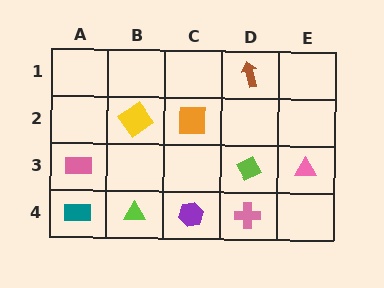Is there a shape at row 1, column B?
No, that cell is empty.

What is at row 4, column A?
A teal rectangle.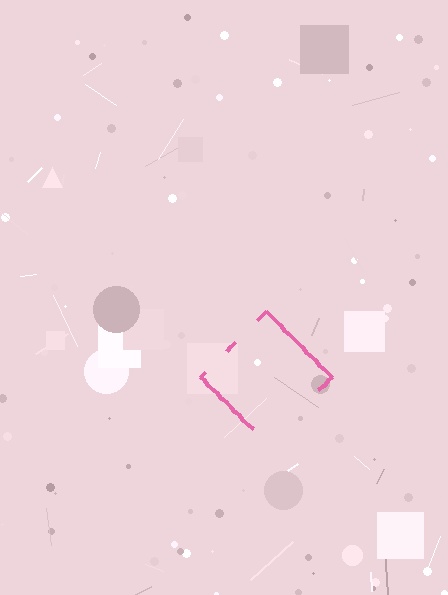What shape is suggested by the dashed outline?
The dashed outline suggests a diamond.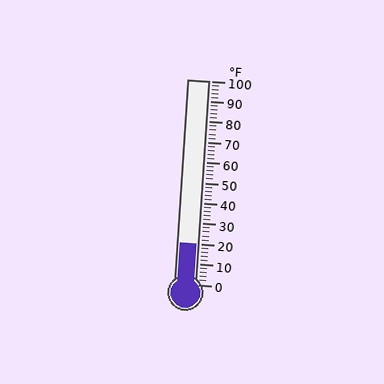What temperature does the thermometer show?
The thermometer shows approximately 20°F.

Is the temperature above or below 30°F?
The temperature is below 30°F.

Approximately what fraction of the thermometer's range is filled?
The thermometer is filled to approximately 20% of its range.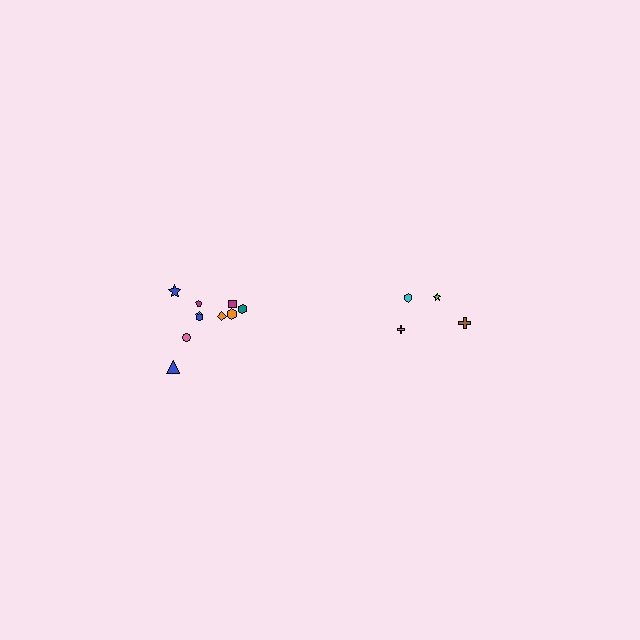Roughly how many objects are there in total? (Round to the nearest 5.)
Roughly 15 objects in total.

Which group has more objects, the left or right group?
The left group.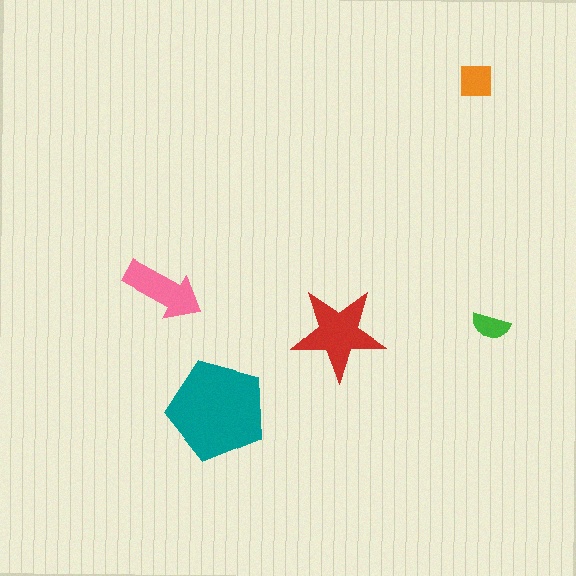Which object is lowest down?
The teal pentagon is bottommost.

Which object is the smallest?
The green semicircle.